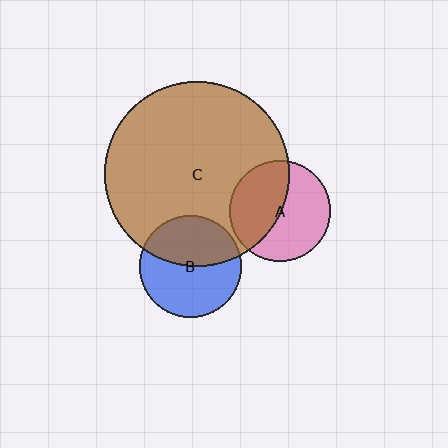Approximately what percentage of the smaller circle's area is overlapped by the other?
Approximately 45%.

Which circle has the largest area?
Circle C (brown).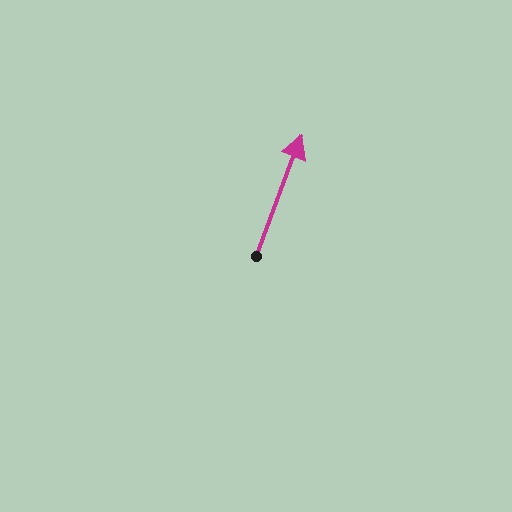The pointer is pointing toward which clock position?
Roughly 1 o'clock.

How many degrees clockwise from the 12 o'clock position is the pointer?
Approximately 21 degrees.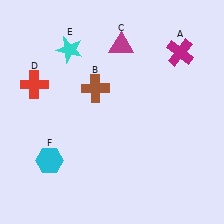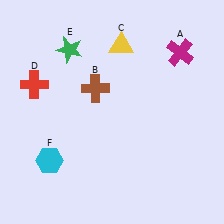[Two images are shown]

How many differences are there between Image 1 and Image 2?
There are 2 differences between the two images.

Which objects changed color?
C changed from magenta to yellow. E changed from cyan to green.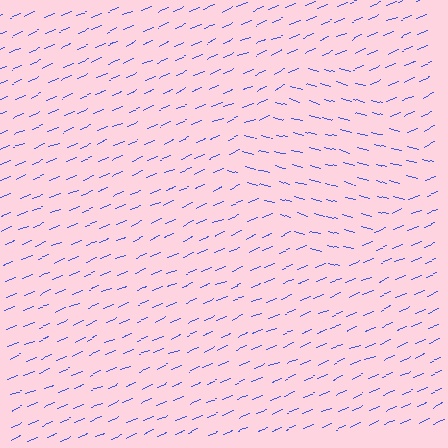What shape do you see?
I see a diamond.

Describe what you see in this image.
The image is filled with small blue line segments. A diamond region in the image has lines oriented differently from the surrounding lines, creating a visible texture boundary.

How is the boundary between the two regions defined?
The boundary is defined purely by a change in line orientation (approximately 37 degrees difference). All lines are the same color and thickness.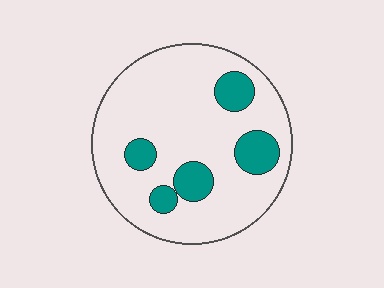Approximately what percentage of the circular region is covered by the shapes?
Approximately 20%.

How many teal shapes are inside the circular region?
5.